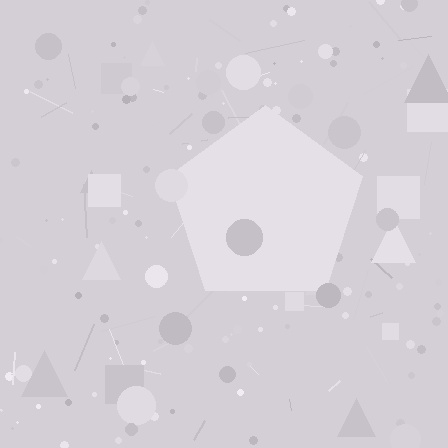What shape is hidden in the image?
A pentagon is hidden in the image.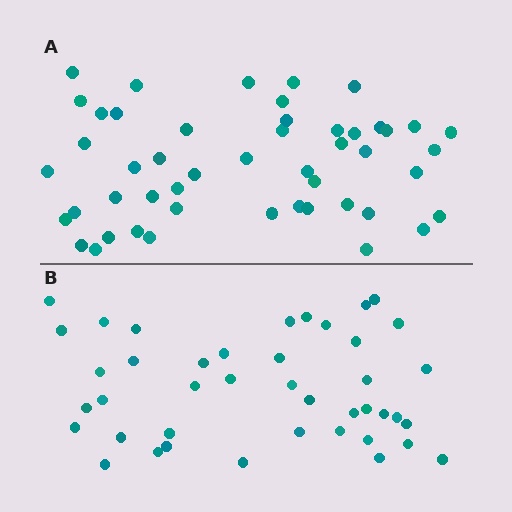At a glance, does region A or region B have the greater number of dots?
Region A (the top region) has more dots.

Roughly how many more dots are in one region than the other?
Region A has roughly 8 or so more dots than region B.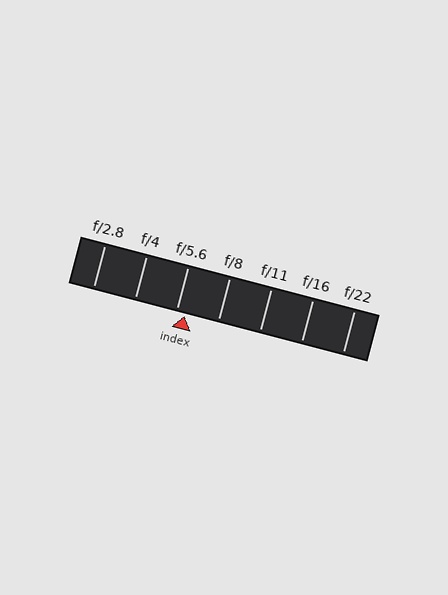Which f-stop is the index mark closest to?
The index mark is closest to f/5.6.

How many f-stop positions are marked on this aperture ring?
There are 7 f-stop positions marked.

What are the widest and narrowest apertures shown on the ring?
The widest aperture shown is f/2.8 and the narrowest is f/22.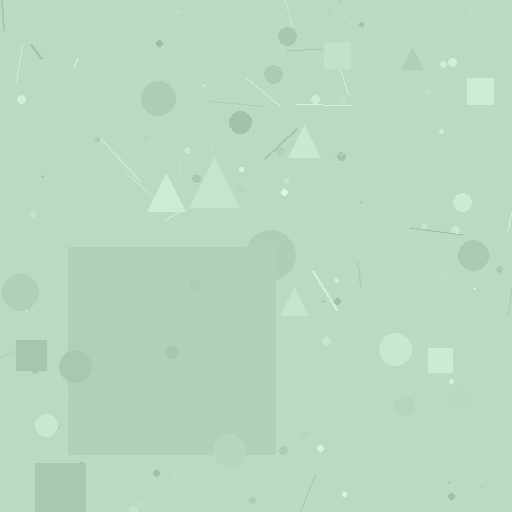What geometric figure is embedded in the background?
A square is embedded in the background.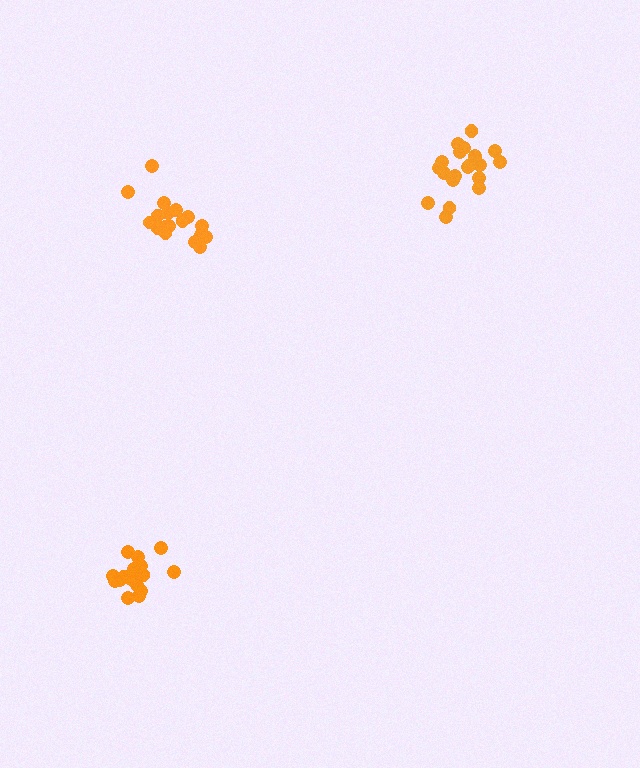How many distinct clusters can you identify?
There are 3 distinct clusters.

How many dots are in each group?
Group 1: 18 dots, Group 2: 19 dots, Group 3: 20 dots (57 total).